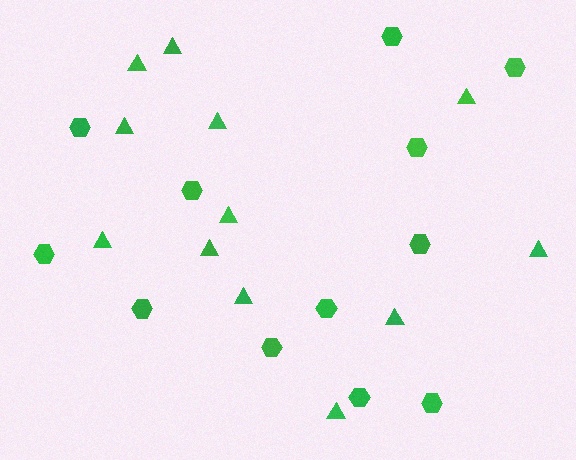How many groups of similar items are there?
There are 2 groups: one group of triangles (12) and one group of hexagons (12).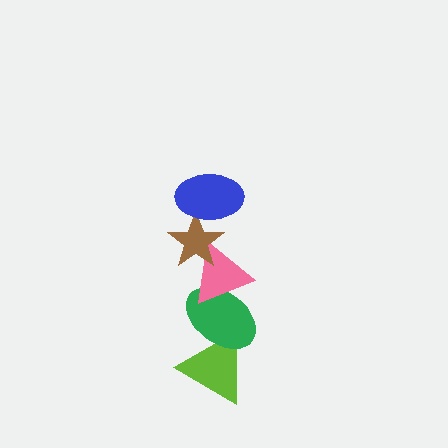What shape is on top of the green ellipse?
The pink triangle is on top of the green ellipse.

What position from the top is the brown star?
The brown star is 2nd from the top.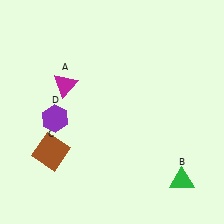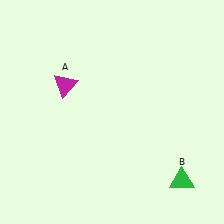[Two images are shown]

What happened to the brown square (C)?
The brown square (C) was removed in Image 2. It was in the bottom-left area of Image 1.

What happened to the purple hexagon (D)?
The purple hexagon (D) was removed in Image 2. It was in the bottom-left area of Image 1.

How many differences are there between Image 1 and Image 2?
There are 2 differences between the two images.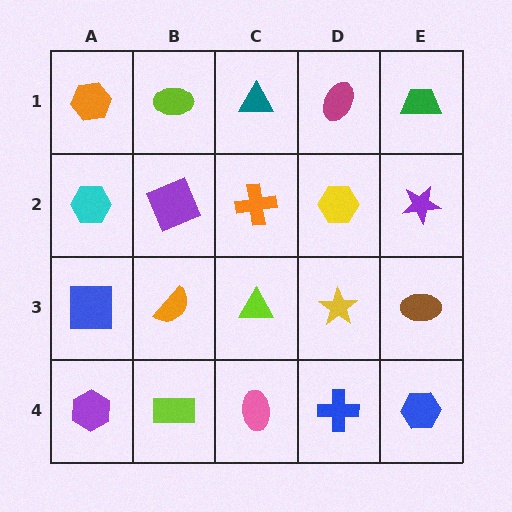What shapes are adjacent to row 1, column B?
A purple square (row 2, column B), an orange hexagon (row 1, column A), a teal triangle (row 1, column C).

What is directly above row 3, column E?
A purple star.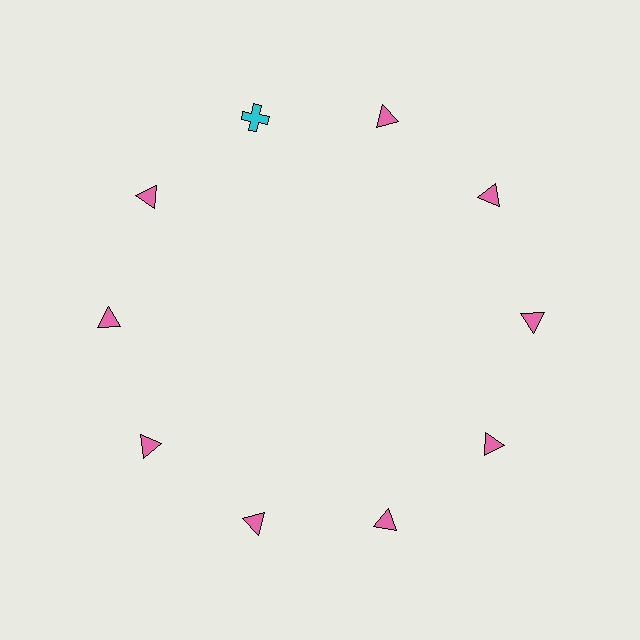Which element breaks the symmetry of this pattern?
The cyan cross at roughly the 11 o'clock position breaks the symmetry. All other shapes are pink triangles.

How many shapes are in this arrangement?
There are 10 shapes arranged in a ring pattern.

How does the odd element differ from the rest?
It differs in both color (cyan instead of pink) and shape (cross instead of triangle).